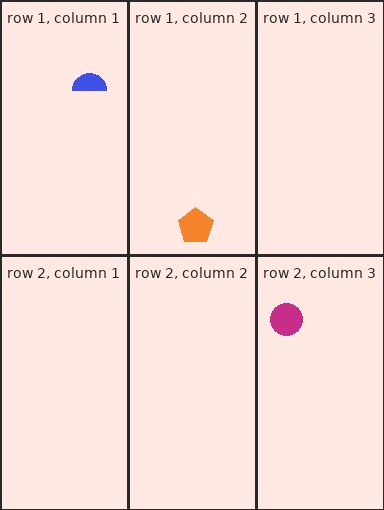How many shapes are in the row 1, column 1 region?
1.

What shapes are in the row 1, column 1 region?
The blue semicircle.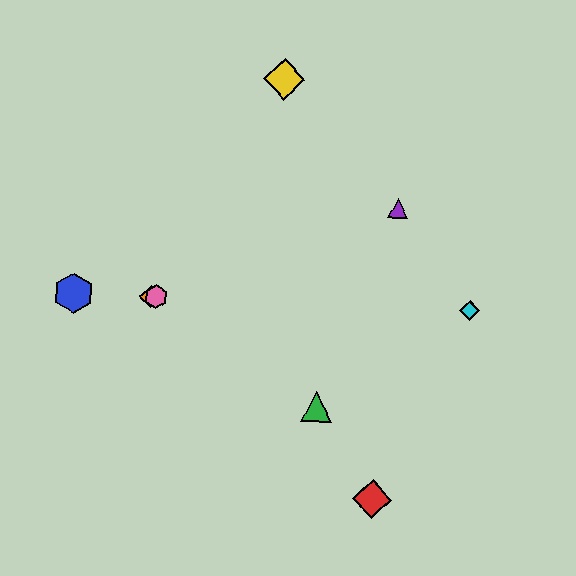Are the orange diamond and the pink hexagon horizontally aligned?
Yes, both are at y≈297.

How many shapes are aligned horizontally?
4 shapes (the blue hexagon, the orange diamond, the cyan diamond, the pink hexagon) are aligned horizontally.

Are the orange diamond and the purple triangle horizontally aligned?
No, the orange diamond is at y≈297 and the purple triangle is at y≈209.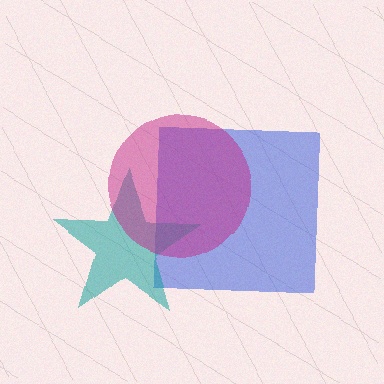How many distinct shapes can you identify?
There are 3 distinct shapes: a blue square, a teal star, a magenta circle.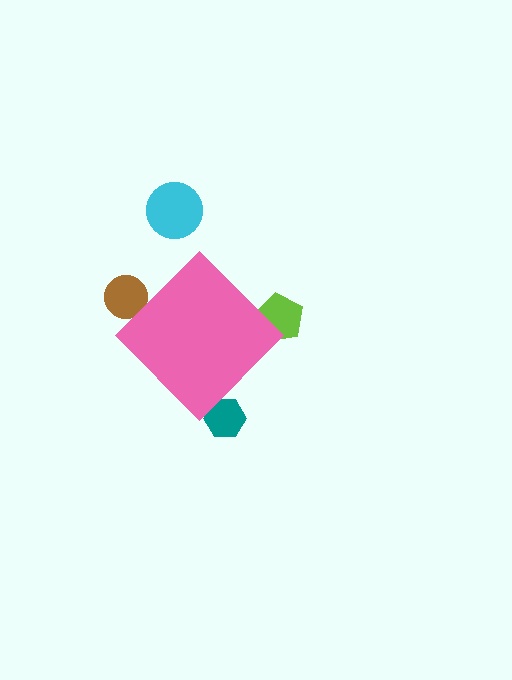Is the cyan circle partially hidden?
No, the cyan circle is fully visible.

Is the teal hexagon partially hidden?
Yes, the teal hexagon is partially hidden behind the pink diamond.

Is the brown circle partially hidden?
Yes, the brown circle is partially hidden behind the pink diamond.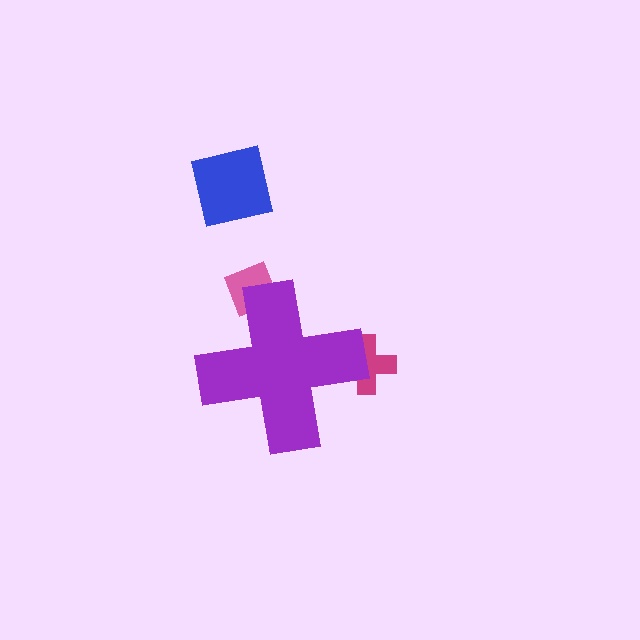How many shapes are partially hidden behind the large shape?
2 shapes are partially hidden.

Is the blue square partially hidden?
No, the blue square is fully visible.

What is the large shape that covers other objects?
A purple cross.